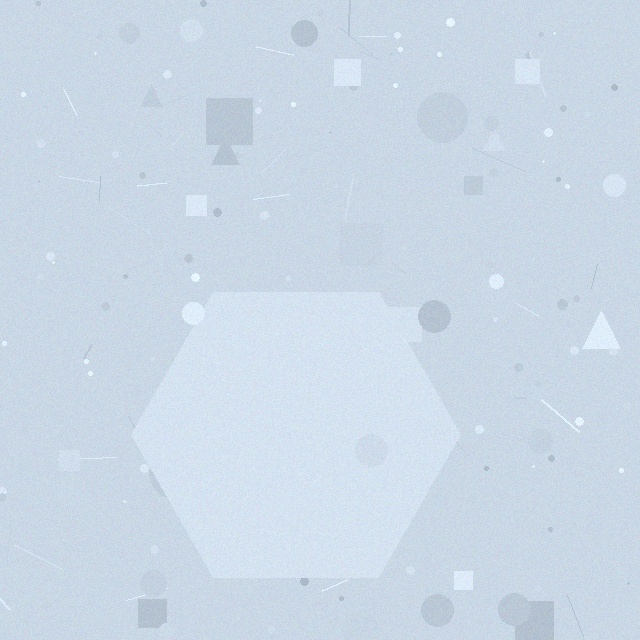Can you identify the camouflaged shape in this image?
The camouflaged shape is a hexagon.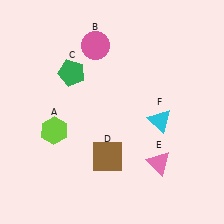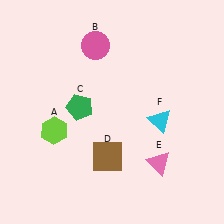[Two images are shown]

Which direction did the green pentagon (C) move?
The green pentagon (C) moved down.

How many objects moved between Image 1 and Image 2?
1 object moved between the two images.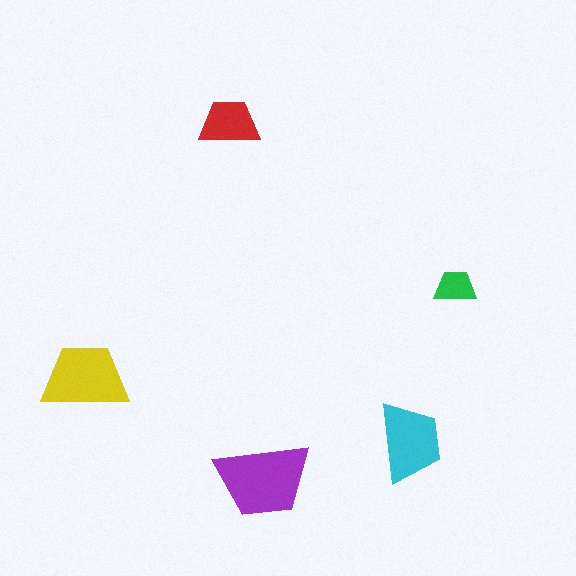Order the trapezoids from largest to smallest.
the purple one, the yellow one, the cyan one, the red one, the green one.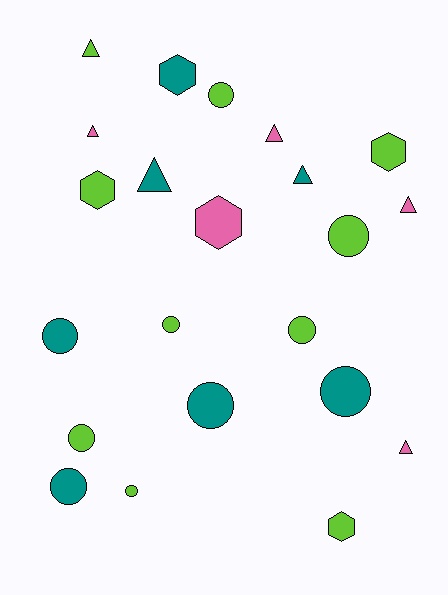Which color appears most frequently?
Lime, with 10 objects.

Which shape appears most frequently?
Circle, with 10 objects.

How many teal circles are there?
There are 4 teal circles.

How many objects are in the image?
There are 22 objects.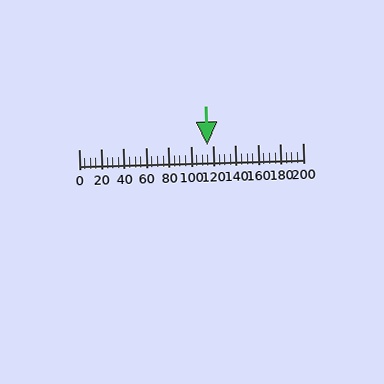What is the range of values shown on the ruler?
The ruler shows values from 0 to 200.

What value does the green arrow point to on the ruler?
The green arrow points to approximately 115.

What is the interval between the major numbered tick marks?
The major tick marks are spaced 20 units apart.